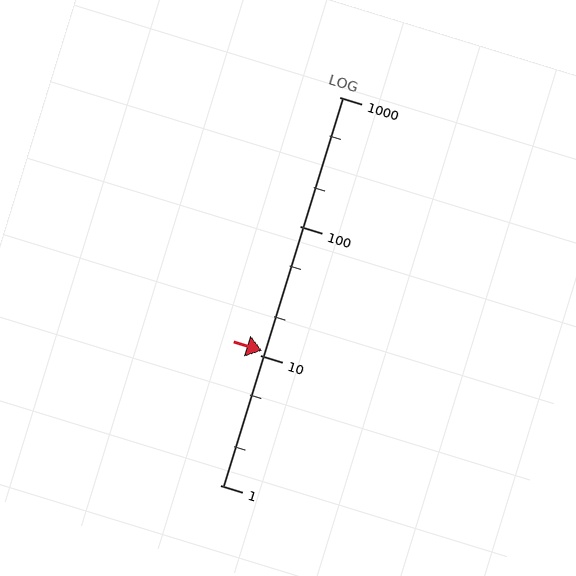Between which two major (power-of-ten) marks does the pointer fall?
The pointer is between 10 and 100.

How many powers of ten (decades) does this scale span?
The scale spans 3 decades, from 1 to 1000.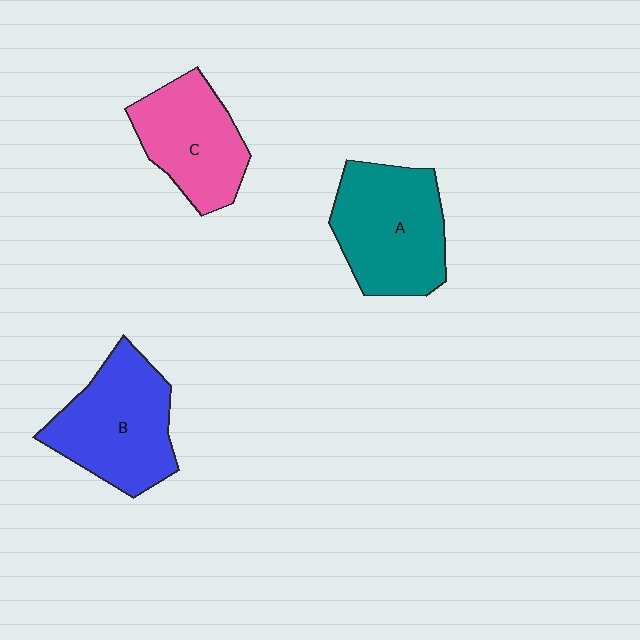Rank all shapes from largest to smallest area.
From largest to smallest: A (teal), B (blue), C (pink).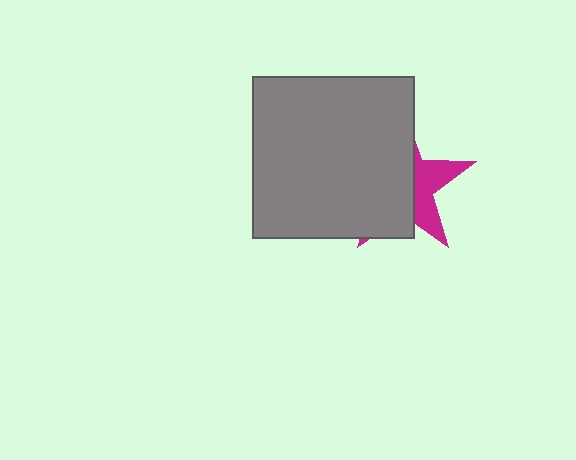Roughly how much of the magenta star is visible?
A small part of it is visible (roughly 34%).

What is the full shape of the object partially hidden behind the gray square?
The partially hidden object is a magenta star.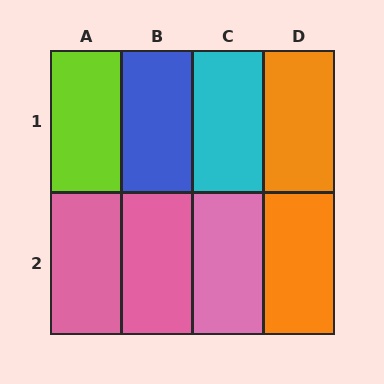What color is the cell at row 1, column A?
Lime.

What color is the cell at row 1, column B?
Blue.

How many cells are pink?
3 cells are pink.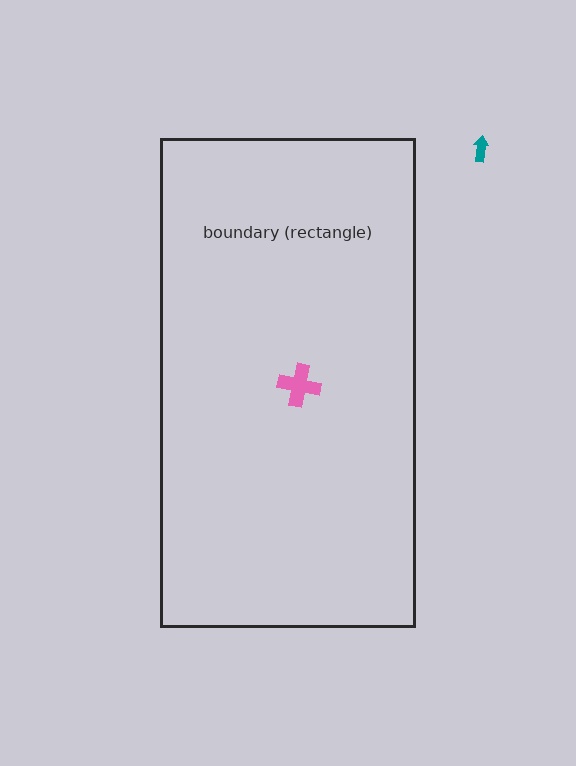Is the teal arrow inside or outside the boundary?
Outside.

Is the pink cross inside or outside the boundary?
Inside.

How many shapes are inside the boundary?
1 inside, 1 outside.